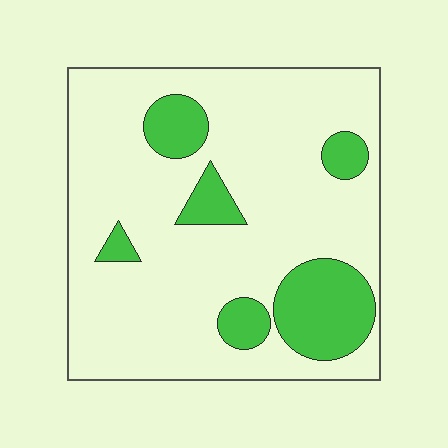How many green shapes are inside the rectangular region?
6.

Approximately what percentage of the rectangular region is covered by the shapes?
Approximately 20%.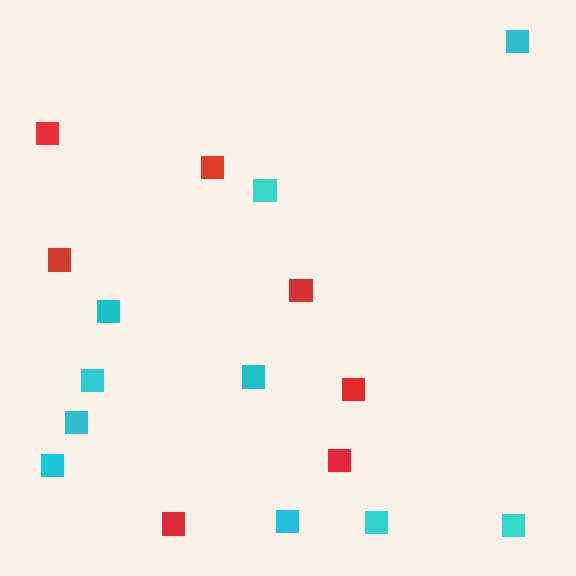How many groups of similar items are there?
There are 2 groups: one group of red squares (7) and one group of cyan squares (10).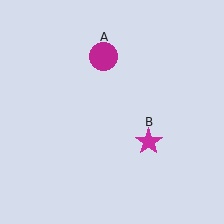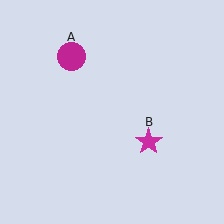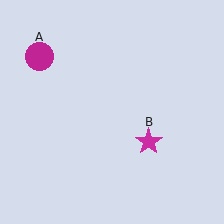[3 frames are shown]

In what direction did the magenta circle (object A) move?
The magenta circle (object A) moved left.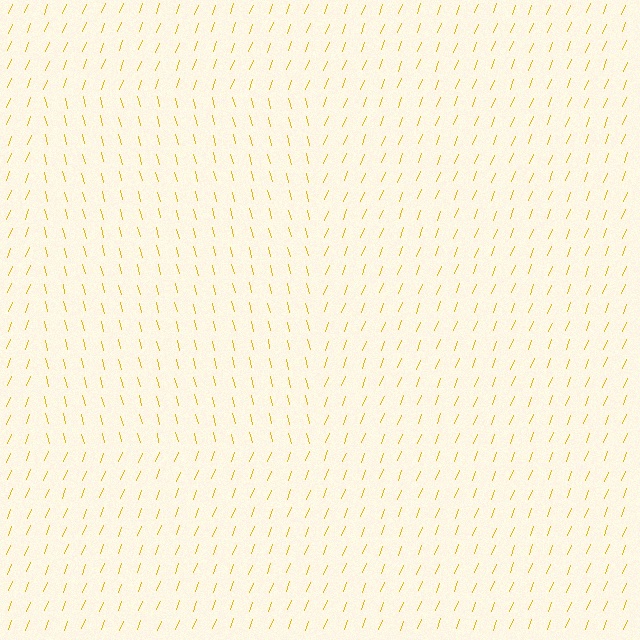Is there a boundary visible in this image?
Yes, there is a texture boundary formed by a change in line orientation.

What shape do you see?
I see a rectangle.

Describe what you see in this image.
The image is filled with small yellow line segments. A rectangle region in the image has lines oriented differently from the surrounding lines, creating a visible texture boundary.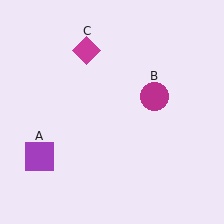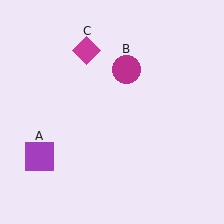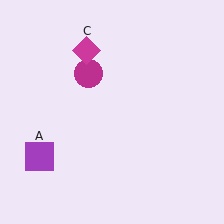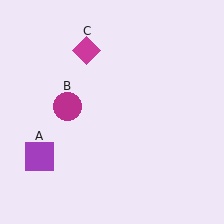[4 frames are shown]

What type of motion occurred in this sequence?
The magenta circle (object B) rotated counterclockwise around the center of the scene.